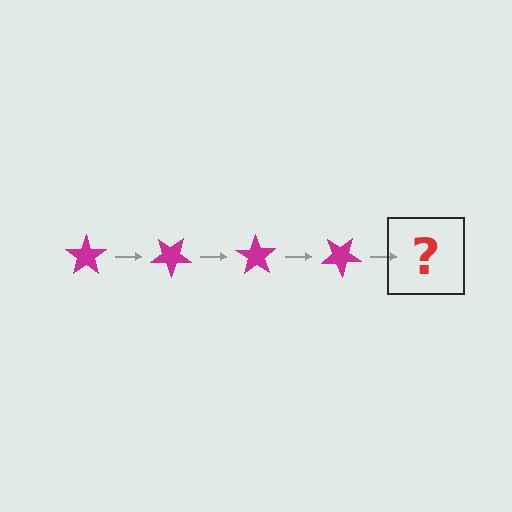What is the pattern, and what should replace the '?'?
The pattern is that the star rotates 35 degrees each step. The '?' should be a magenta star rotated 140 degrees.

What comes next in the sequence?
The next element should be a magenta star rotated 140 degrees.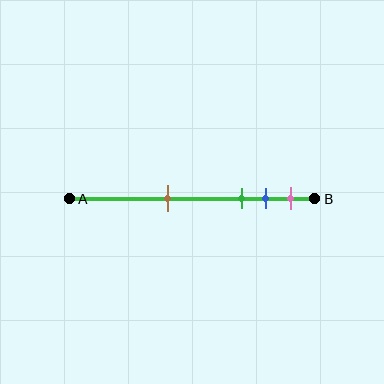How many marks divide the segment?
There are 4 marks dividing the segment.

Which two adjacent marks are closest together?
The blue and pink marks are the closest adjacent pair.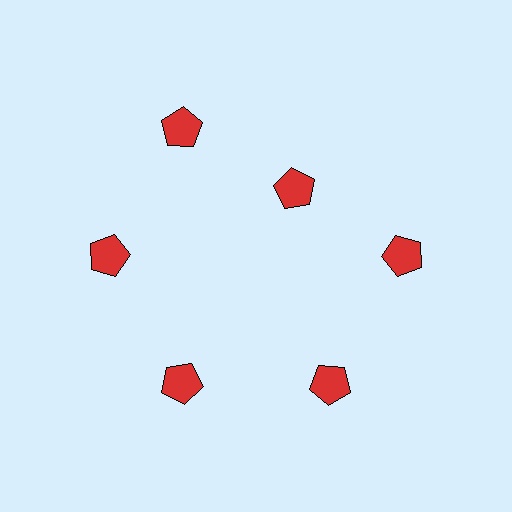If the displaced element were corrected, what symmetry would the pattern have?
It would have 6-fold rotational symmetry — the pattern would map onto itself every 60 degrees.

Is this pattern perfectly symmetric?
No. The 6 red pentagons are arranged in a ring, but one element near the 1 o'clock position is pulled inward toward the center, breaking the 6-fold rotational symmetry.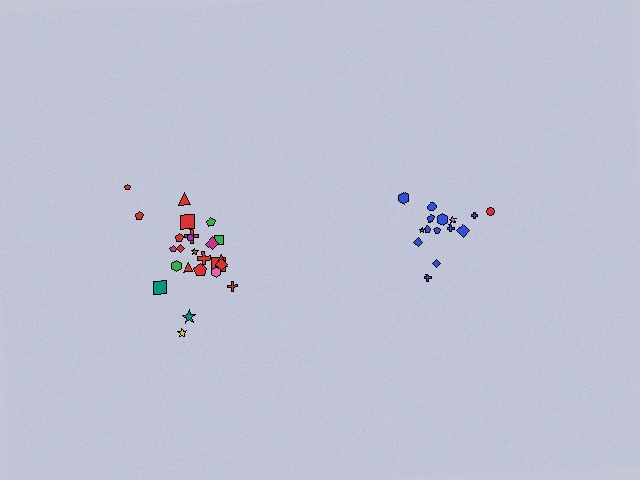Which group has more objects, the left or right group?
The left group.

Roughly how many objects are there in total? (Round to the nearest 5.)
Roughly 40 objects in total.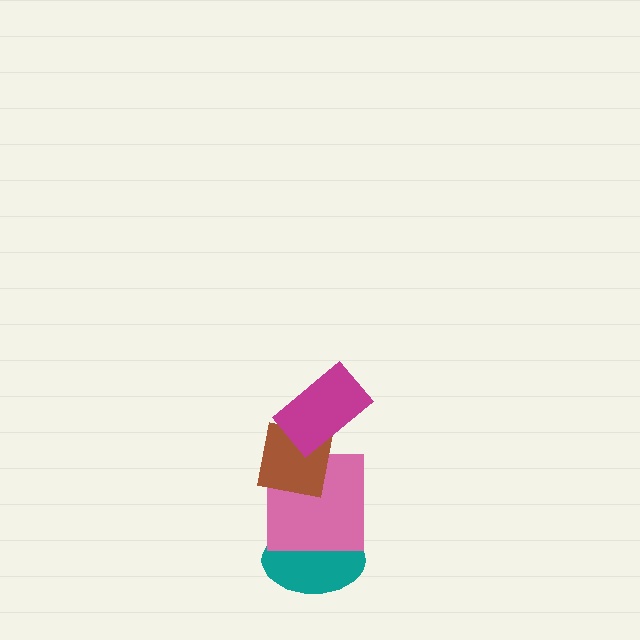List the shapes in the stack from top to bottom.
From top to bottom: the magenta rectangle, the brown square, the pink square, the teal ellipse.